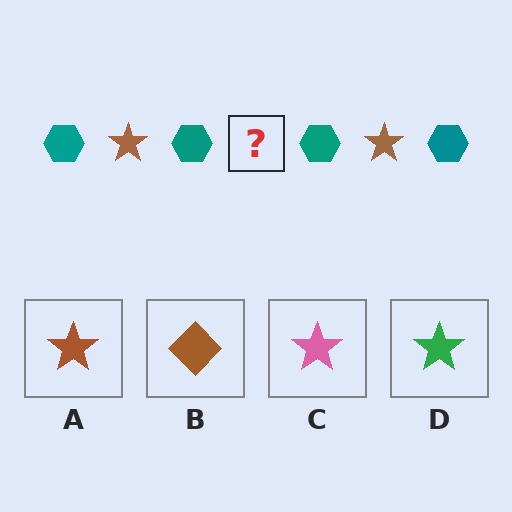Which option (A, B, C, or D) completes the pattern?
A.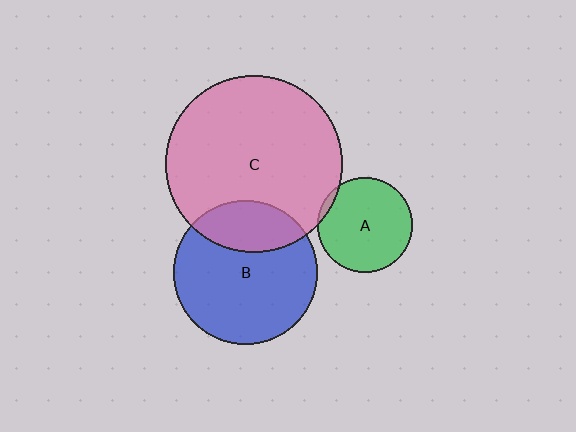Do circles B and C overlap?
Yes.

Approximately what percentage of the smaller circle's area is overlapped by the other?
Approximately 25%.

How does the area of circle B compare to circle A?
Approximately 2.3 times.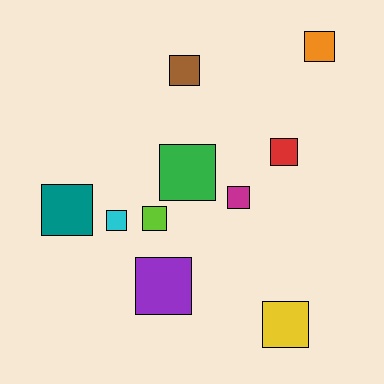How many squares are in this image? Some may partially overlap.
There are 10 squares.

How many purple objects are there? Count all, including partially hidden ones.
There is 1 purple object.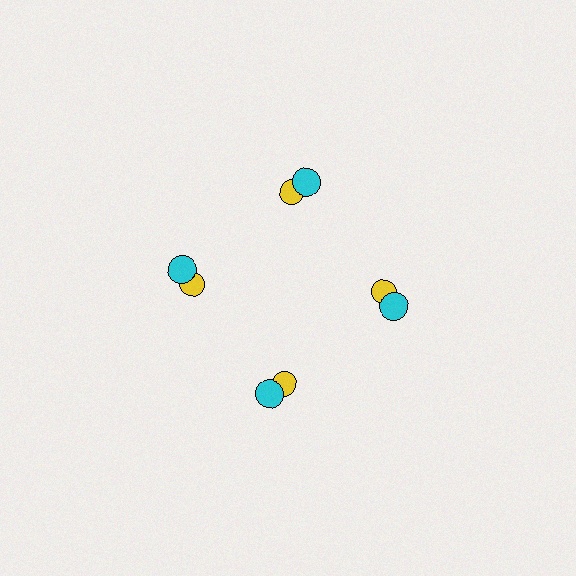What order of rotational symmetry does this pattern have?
This pattern has 4-fold rotational symmetry.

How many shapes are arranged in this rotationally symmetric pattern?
There are 8 shapes, arranged in 4 groups of 2.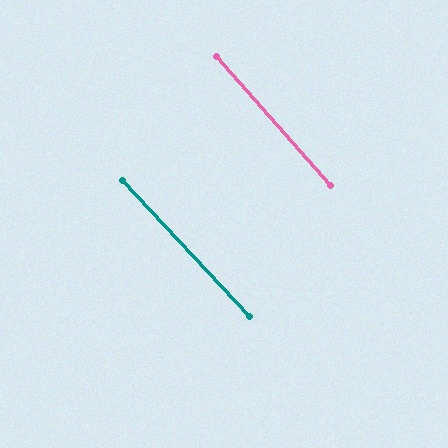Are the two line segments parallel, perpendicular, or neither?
Parallel — their directions differ by only 1.7°.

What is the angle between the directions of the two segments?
Approximately 2 degrees.